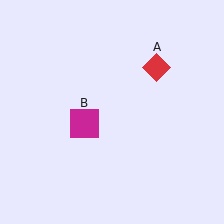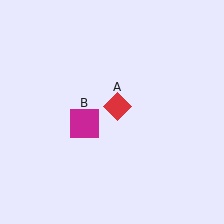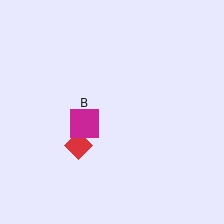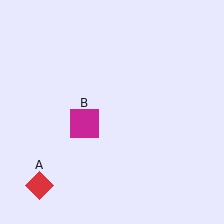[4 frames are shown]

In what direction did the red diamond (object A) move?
The red diamond (object A) moved down and to the left.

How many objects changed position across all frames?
1 object changed position: red diamond (object A).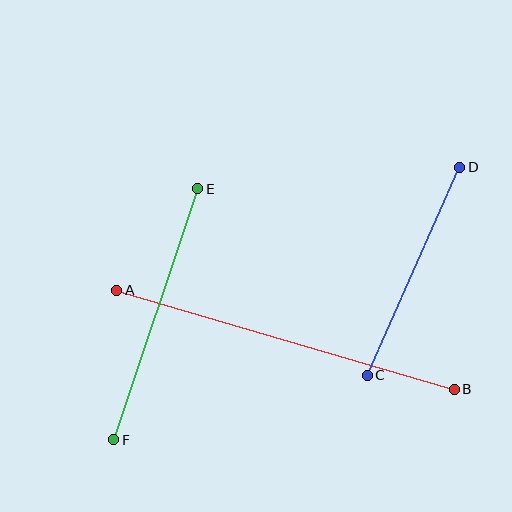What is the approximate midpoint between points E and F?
The midpoint is at approximately (156, 314) pixels.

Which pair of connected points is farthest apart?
Points A and B are farthest apart.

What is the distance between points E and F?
The distance is approximately 265 pixels.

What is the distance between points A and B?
The distance is approximately 352 pixels.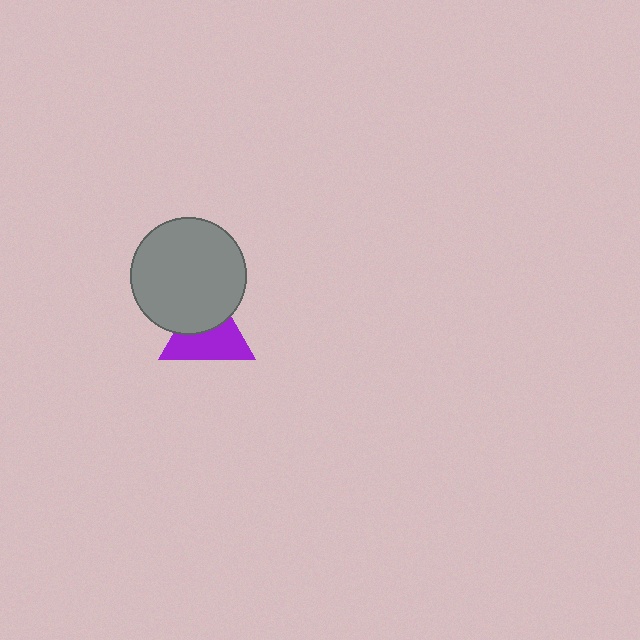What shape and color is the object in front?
The object in front is a gray circle.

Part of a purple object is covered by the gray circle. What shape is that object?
It is a triangle.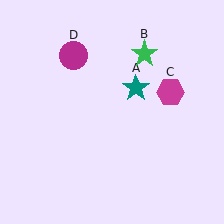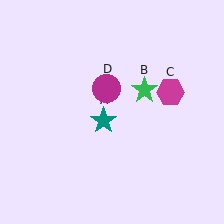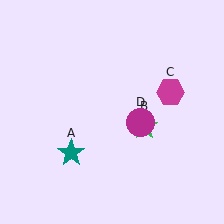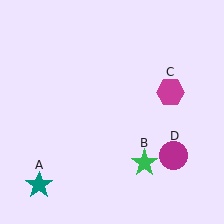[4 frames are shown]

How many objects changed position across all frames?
3 objects changed position: teal star (object A), green star (object B), magenta circle (object D).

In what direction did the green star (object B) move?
The green star (object B) moved down.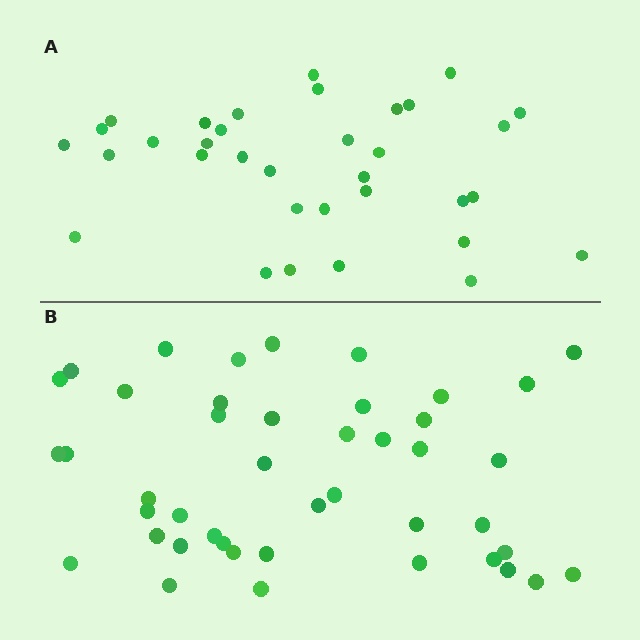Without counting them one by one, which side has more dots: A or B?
Region B (the bottom region) has more dots.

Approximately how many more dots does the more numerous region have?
Region B has roughly 10 or so more dots than region A.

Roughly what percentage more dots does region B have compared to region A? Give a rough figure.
About 30% more.